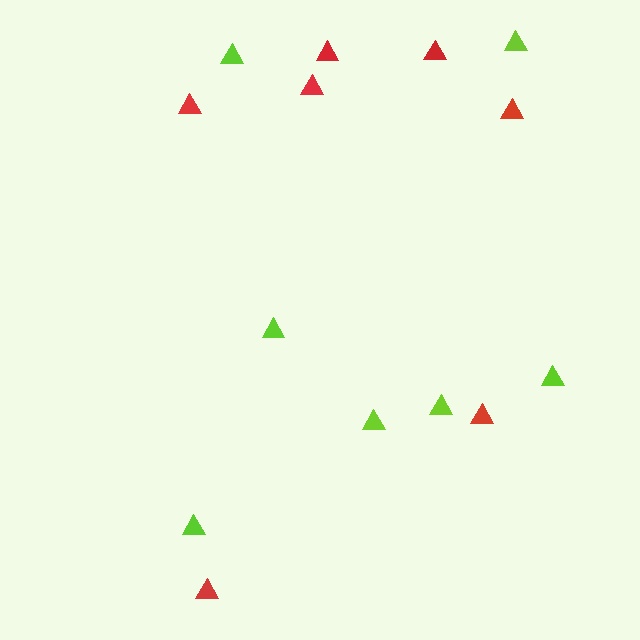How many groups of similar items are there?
There are 2 groups: one group of red triangles (7) and one group of lime triangles (7).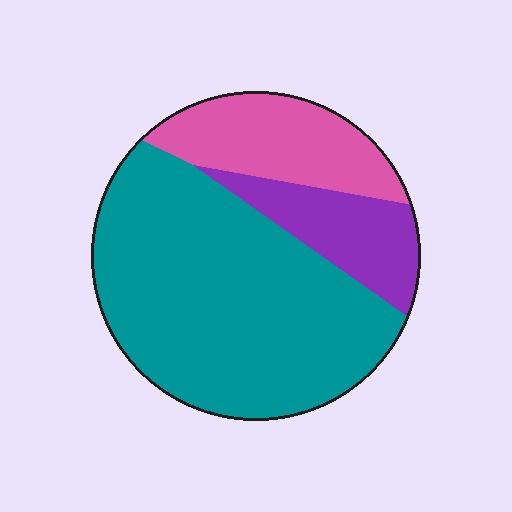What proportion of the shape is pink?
Pink covers about 20% of the shape.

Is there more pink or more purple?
Pink.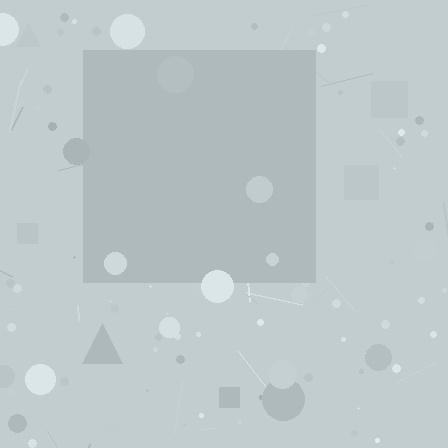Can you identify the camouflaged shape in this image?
The camouflaged shape is a square.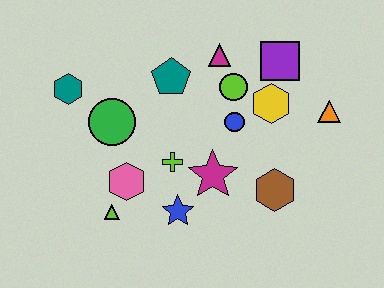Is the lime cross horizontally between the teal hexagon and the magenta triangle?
Yes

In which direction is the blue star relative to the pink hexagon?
The blue star is to the right of the pink hexagon.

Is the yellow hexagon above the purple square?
No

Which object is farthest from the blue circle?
The teal hexagon is farthest from the blue circle.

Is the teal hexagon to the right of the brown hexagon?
No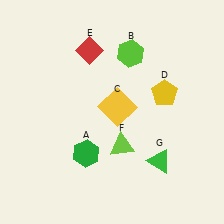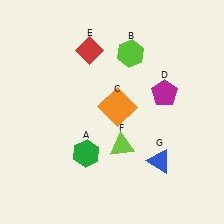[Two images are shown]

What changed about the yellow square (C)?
In Image 1, C is yellow. In Image 2, it changed to orange.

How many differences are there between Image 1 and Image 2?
There are 3 differences between the two images.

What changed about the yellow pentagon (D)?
In Image 1, D is yellow. In Image 2, it changed to magenta.